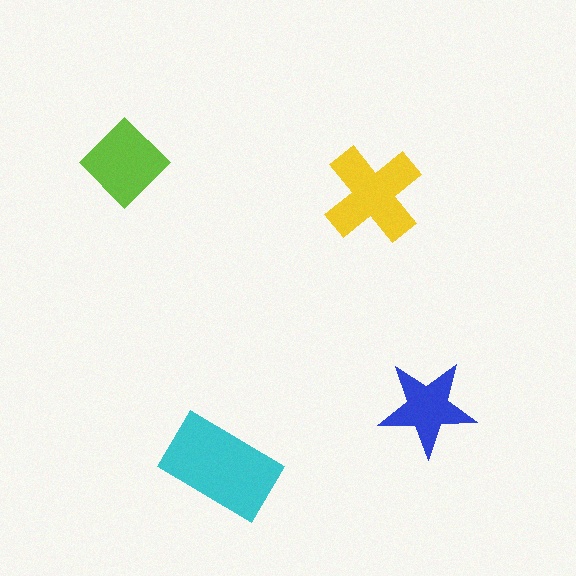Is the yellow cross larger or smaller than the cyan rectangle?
Smaller.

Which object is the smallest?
The blue star.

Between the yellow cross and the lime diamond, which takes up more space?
The yellow cross.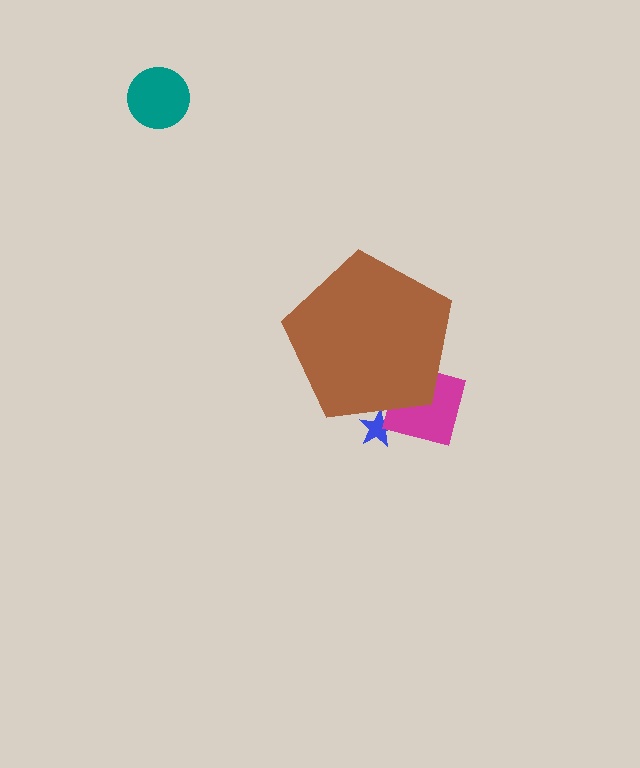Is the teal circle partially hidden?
No, the teal circle is fully visible.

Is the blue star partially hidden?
Yes, the blue star is partially hidden behind the brown pentagon.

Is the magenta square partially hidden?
Yes, the magenta square is partially hidden behind the brown pentagon.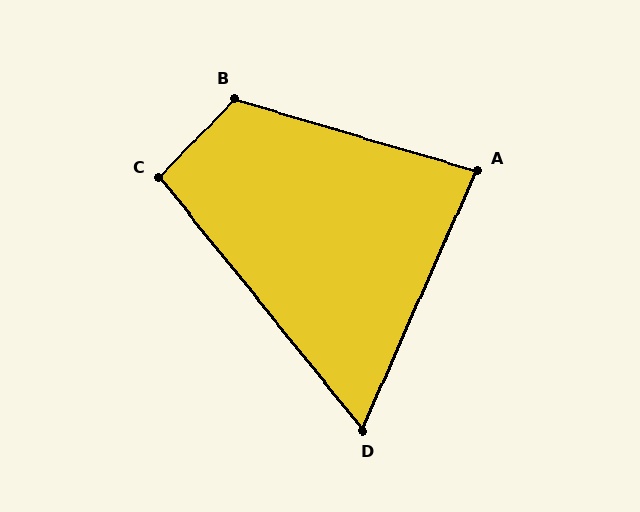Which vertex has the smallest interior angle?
D, at approximately 63 degrees.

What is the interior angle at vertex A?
Approximately 82 degrees (acute).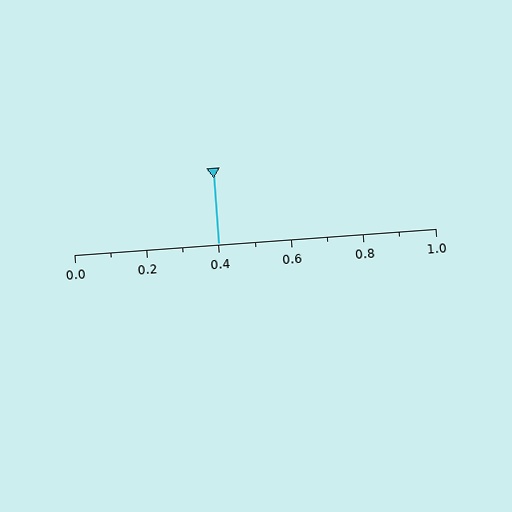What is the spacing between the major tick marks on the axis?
The major ticks are spaced 0.2 apart.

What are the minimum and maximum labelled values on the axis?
The axis runs from 0.0 to 1.0.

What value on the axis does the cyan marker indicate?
The marker indicates approximately 0.4.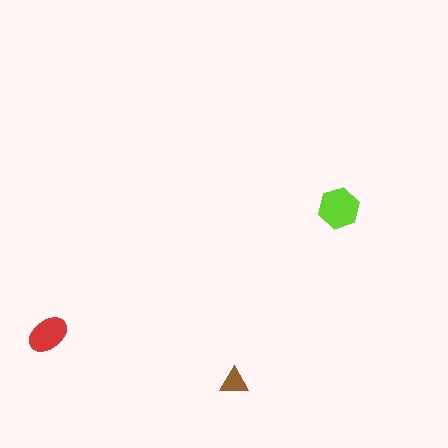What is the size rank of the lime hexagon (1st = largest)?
1st.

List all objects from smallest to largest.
The brown triangle, the red ellipse, the lime hexagon.